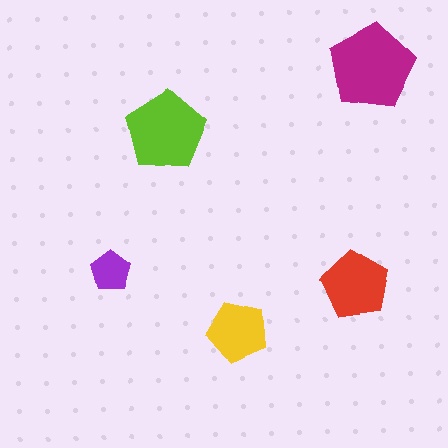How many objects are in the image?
There are 5 objects in the image.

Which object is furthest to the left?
The purple pentagon is leftmost.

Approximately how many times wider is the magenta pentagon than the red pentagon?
About 1.5 times wider.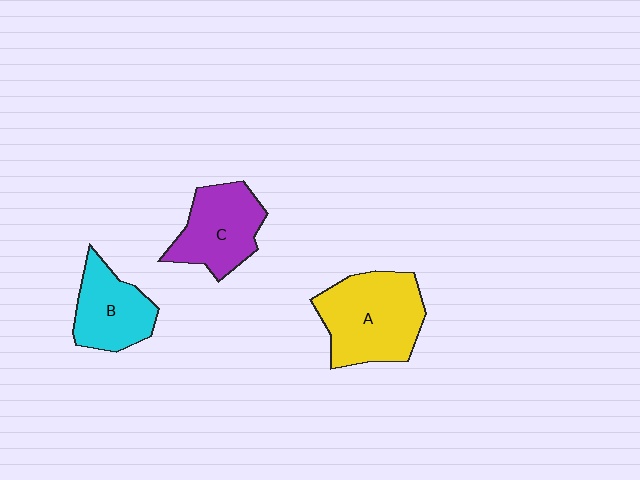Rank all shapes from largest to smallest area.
From largest to smallest: A (yellow), C (purple), B (cyan).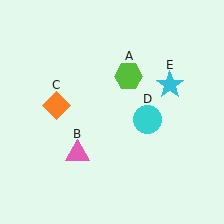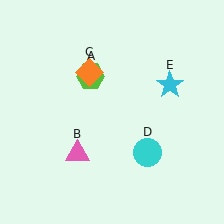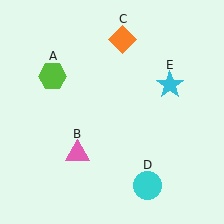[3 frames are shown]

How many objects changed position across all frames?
3 objects changed position: lime hexagon (object A), orange diamond (object C), cyan circle (object D).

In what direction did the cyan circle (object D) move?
The cyan circle (object D) moved down.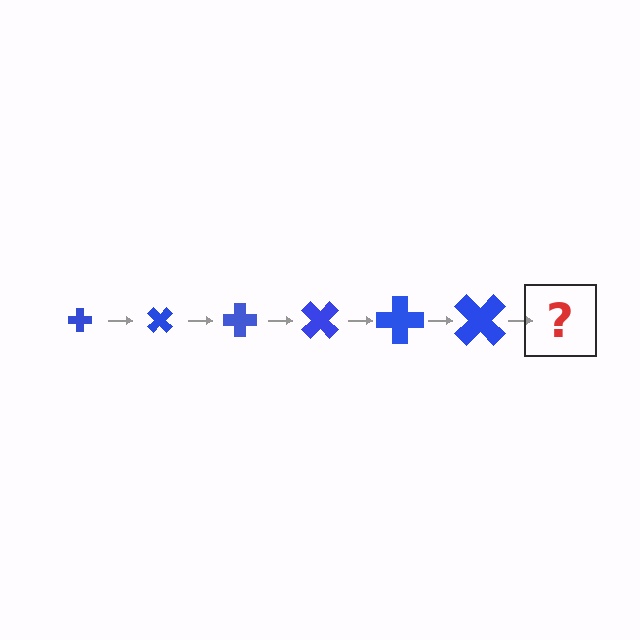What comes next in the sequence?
The next element should be a cross, larger than the previous one and rotated 270 degrees from the start.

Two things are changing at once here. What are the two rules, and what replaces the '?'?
The two rules are that the cross grows larger each step and it rotates 45 degrees each step. The '?' should be a cross, larger than the previous one and rotated 270 degrees from the start.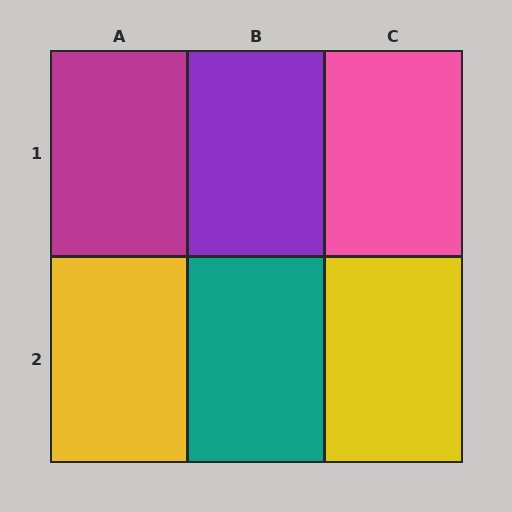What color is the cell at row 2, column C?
Yellow.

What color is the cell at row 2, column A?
Yellow.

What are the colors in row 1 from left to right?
Magenta, purple, pink.